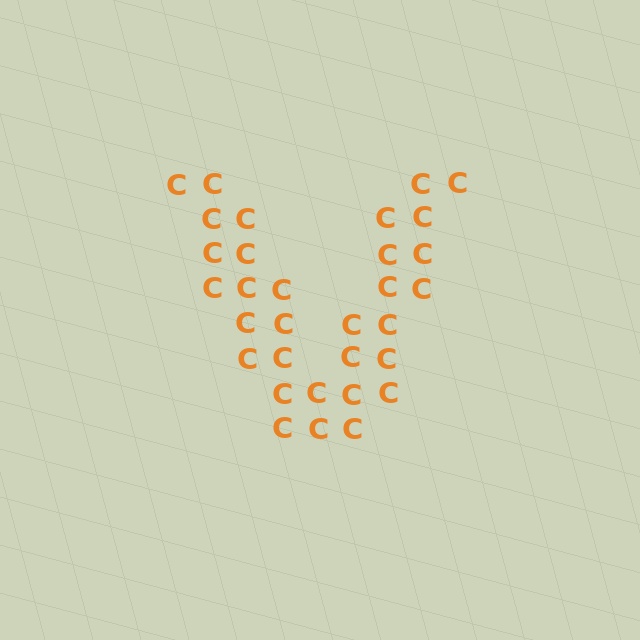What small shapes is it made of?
It is made of small letter C's.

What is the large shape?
The large shape is the letter V.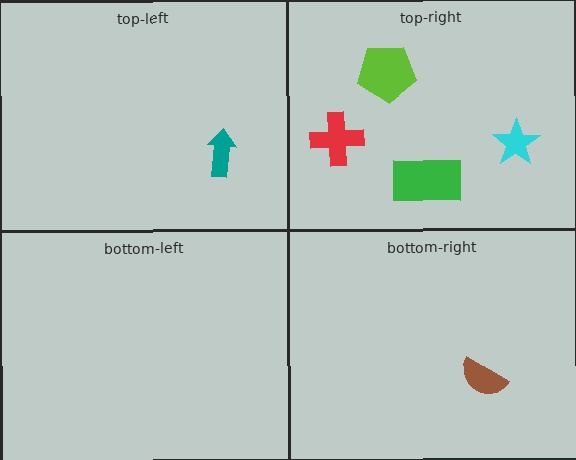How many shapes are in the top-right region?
4.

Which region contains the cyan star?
The top-right region.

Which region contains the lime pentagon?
The top-right region.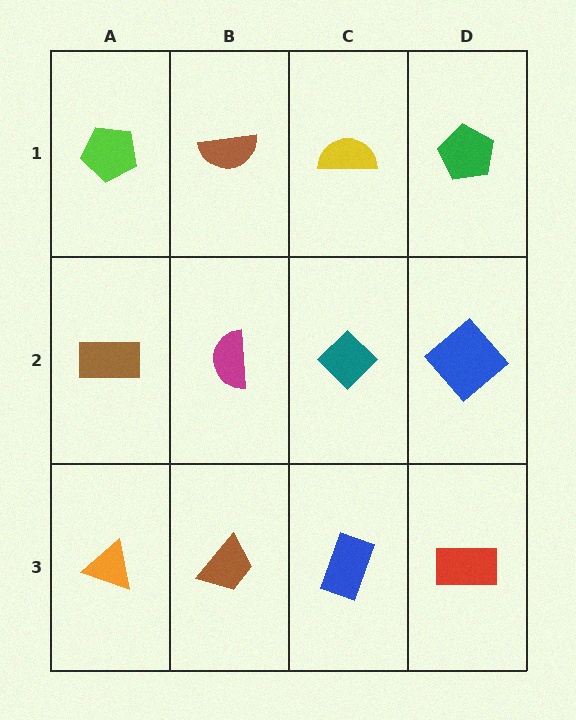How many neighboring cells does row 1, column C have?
3.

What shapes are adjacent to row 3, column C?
A teal diamond (row 2, column C), a brown trapezoid (row 3, column B), a red rectangle (row 3, column D).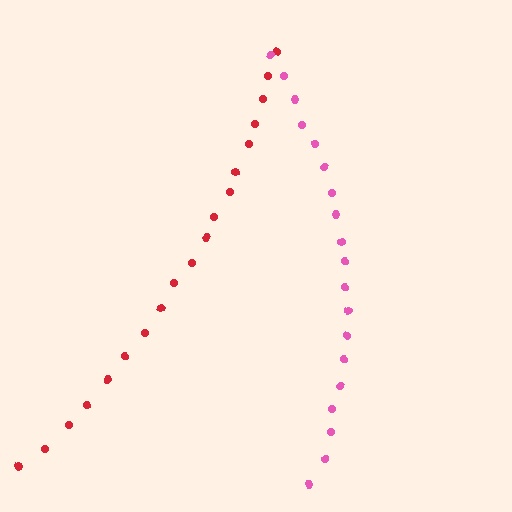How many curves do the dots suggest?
There are 2 distinct paths.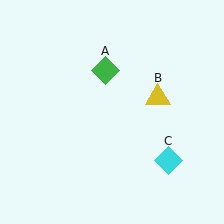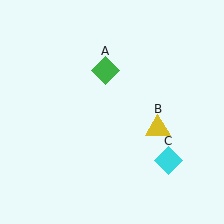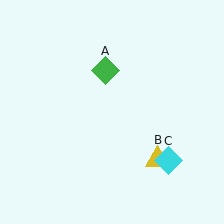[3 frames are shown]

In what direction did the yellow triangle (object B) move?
The yellow triangle (object B) moved down.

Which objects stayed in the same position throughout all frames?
Green diamond (object A) and cyan diamond (object C) remained stationary.